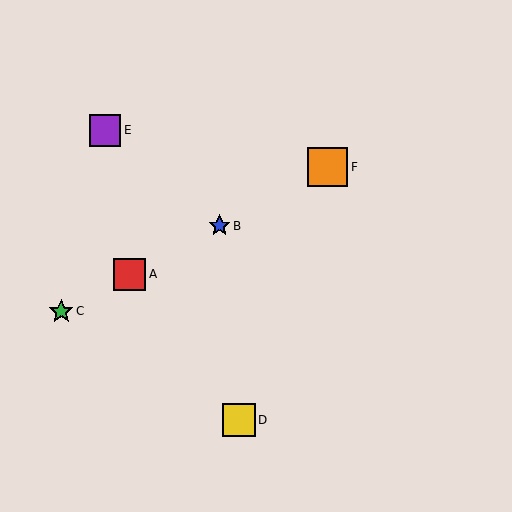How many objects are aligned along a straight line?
4 objects (A, B, C, F) are aligned along a straight line.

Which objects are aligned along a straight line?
Objects A, B, C, F are aligned along a straight line.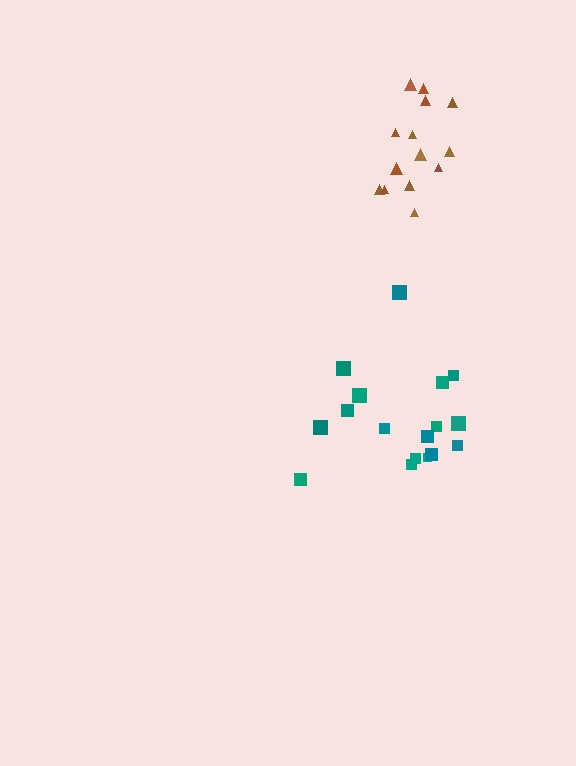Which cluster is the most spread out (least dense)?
Teal.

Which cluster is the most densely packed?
Brown.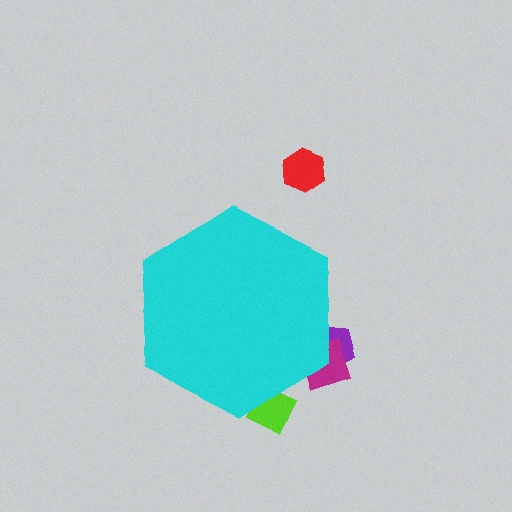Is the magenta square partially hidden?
Yes, the magenta square is partially hidden behind the cyan hexagon.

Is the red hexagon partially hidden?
No, the red hexagon is fully visible.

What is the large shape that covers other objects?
A cyan hexagon.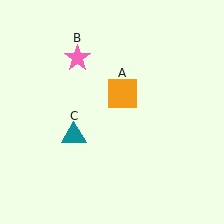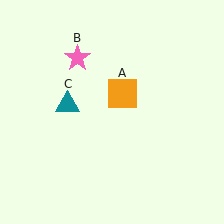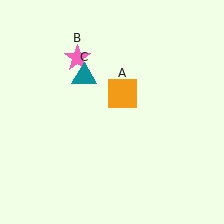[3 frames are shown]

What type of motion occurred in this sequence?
The teal triangle (object C) rotated clockwise around the center of the scene.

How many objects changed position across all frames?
1 object changed position: teal triangle (object C).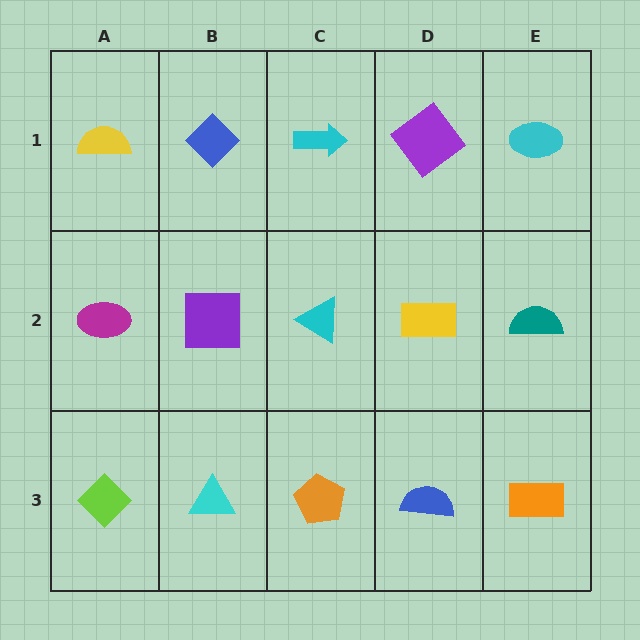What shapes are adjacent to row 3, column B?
A purple square (row 2, column B), a lime diamond (row 3, column A), an orange pentagon (row 3, column C).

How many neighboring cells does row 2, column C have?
4.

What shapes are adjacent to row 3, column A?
A magenta ellipse (row 2, column A), a cyan triangle (row 3, column B).